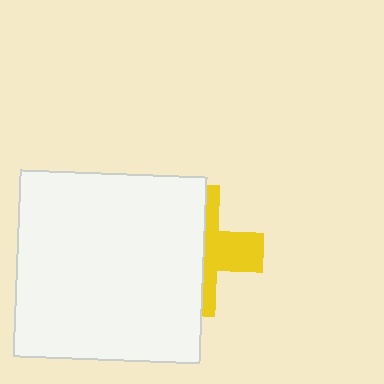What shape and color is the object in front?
The object in front is a white square.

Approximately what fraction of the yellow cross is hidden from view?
Roughly 62% of the yellow cross is hidden behind the white square.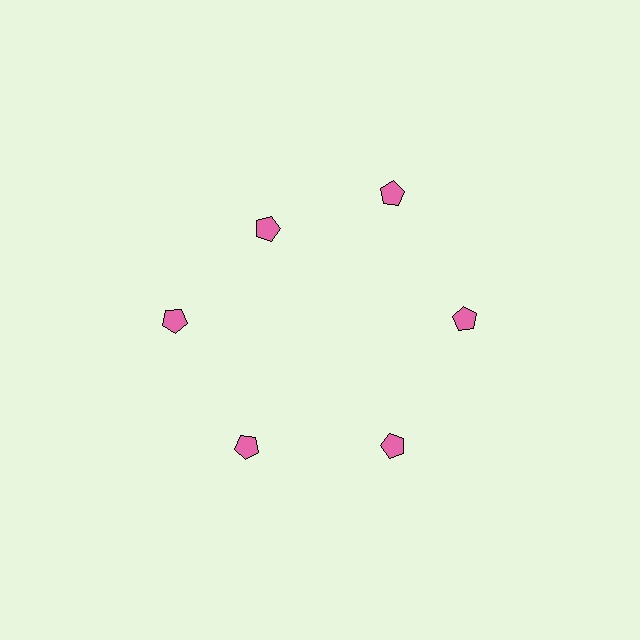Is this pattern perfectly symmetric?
No. The 6 pink pentagons are arranged in a ring, but one element near the 11 o'clock position is pulled inward toward the center, breaking the 6-fold rotational symmetry.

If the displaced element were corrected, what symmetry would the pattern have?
It would have 6-fold rotational symmetry — the pattern would map onto itself every 60 degrees.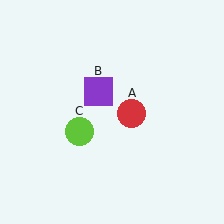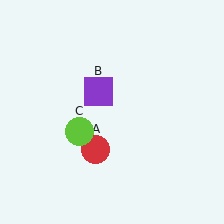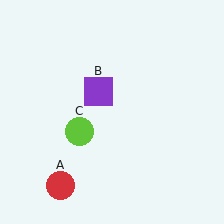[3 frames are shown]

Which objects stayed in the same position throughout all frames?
Purple square (object B) and lime circle (object C) remained stationary.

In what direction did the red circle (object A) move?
The red circle (object A) moved down and to the left.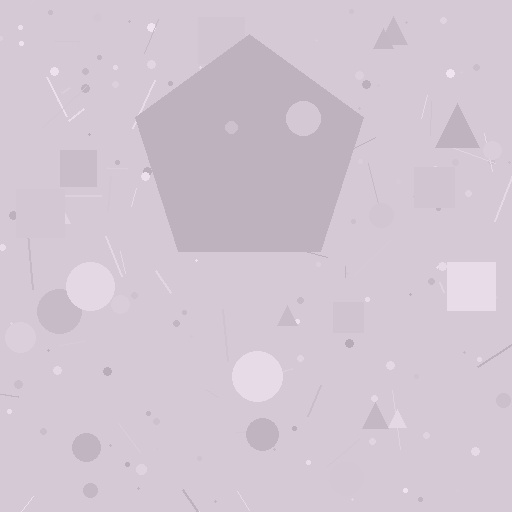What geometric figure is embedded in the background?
A pentagon is embedded in the background.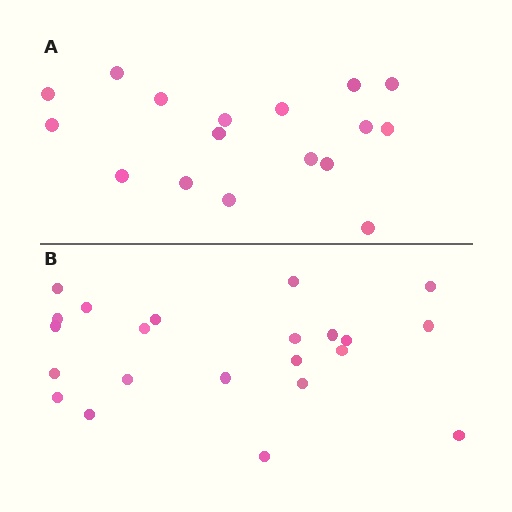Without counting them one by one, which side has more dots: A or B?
Region B (the bottom region) has more dots.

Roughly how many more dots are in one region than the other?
Region B has about 5 more dots than region A.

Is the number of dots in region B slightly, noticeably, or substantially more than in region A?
Region B has noticeably more, but not dramatically so. The ratio is roughly 1.3 to 1.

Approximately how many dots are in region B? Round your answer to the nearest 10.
About 20 dots. (The exact count is 22, which rounds to 20.)